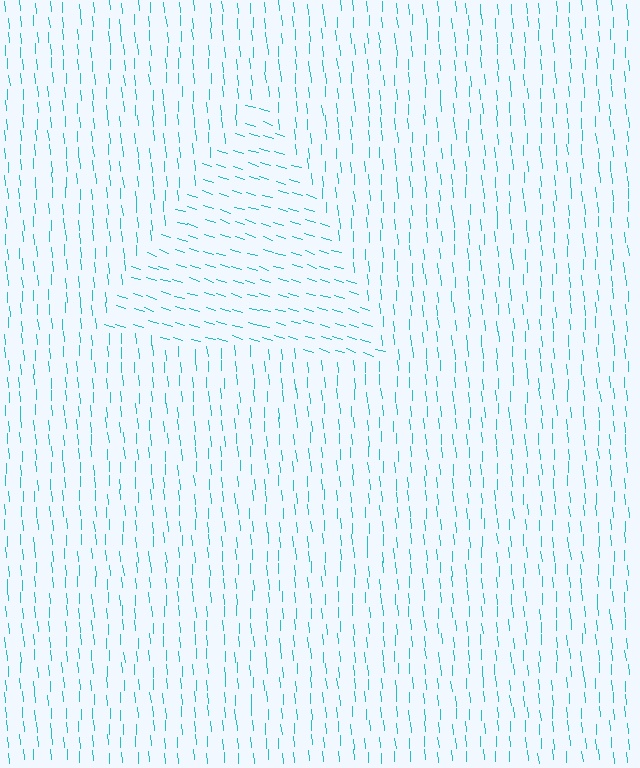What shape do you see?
I see a triangle.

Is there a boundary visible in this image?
Yes, there is a texture boundary formed by a change in line orientation.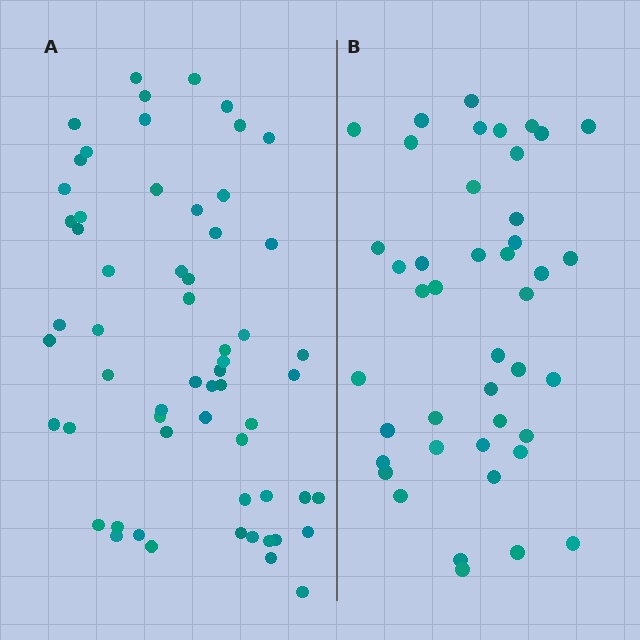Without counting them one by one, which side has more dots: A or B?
Region A (the left region) has more dots.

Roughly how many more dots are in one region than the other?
Region A has approximately 15 more dots than region B.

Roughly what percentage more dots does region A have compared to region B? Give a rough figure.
About 40% more.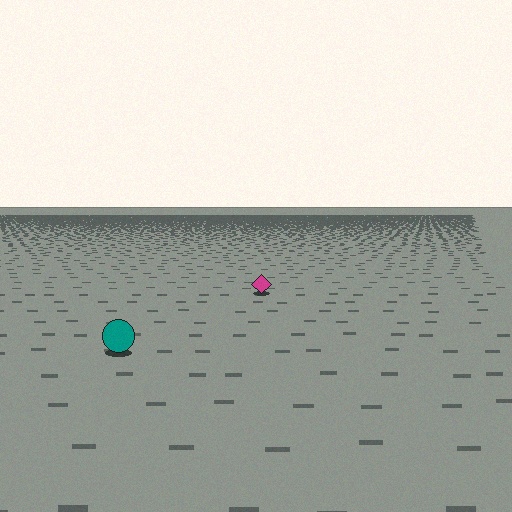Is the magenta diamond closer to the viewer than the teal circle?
No. The teal circle is closer — you can tell from the texture gradient: the ground texture is coarser near it.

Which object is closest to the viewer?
The teal circle is closest. The texture marks near it are larger and more spread out.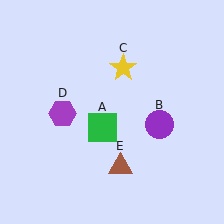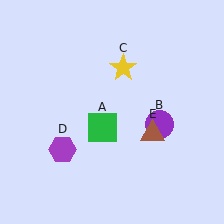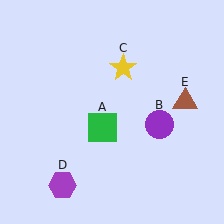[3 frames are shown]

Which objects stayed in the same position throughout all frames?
Green square (object A) and purple circle (object B) and yellow star (object C) remained stationary.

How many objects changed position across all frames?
2 objects changed position: purple hexagon (object D), brown triangle (object E).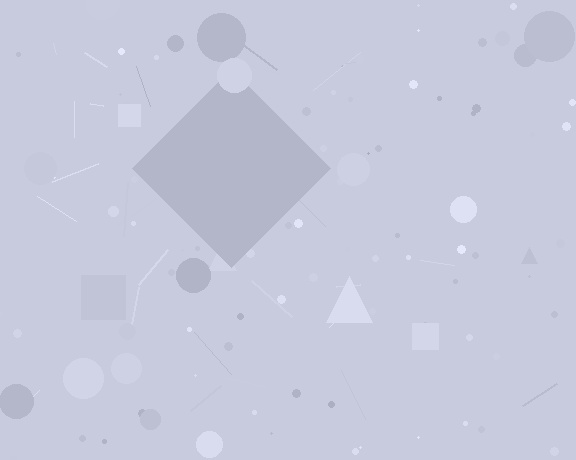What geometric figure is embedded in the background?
A diamond is embedded in the background.